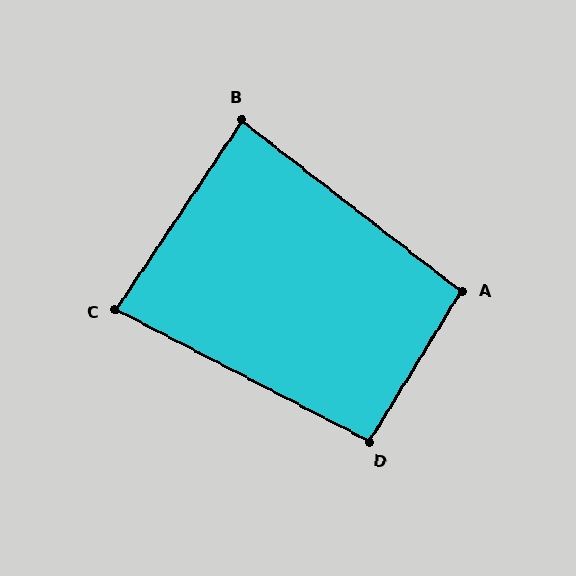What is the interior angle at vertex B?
Approximately 86 degrees (approximately right).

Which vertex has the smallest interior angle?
C, at approximately 84 degrees.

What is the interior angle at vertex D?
Approximately 94 degrees (approximately right).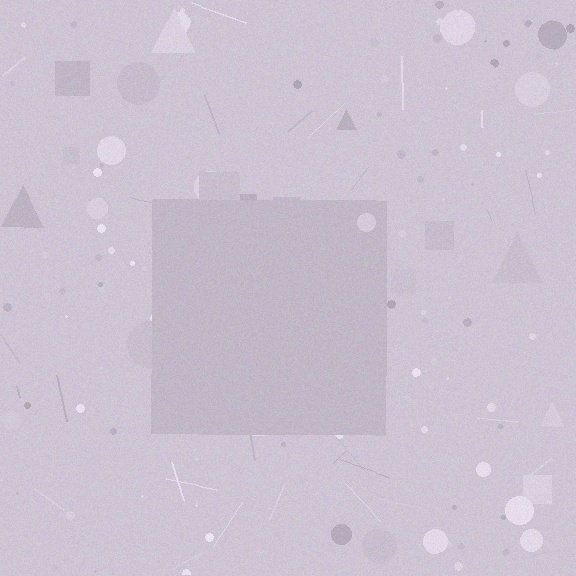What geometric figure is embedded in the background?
A square is embedded in the background.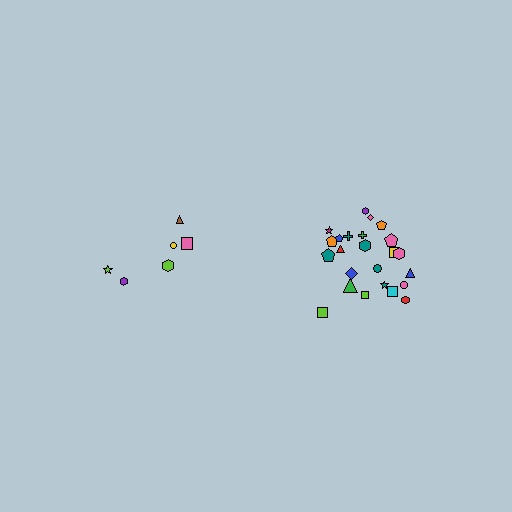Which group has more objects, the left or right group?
The right group.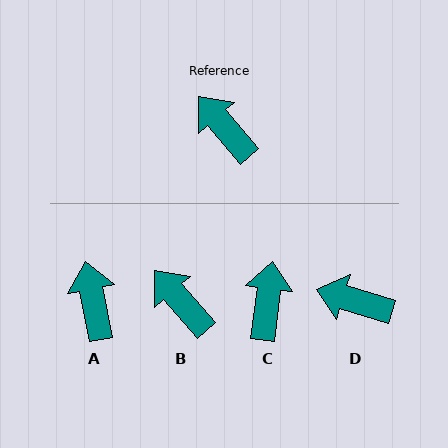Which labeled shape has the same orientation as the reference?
B.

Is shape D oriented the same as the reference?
No, it is off by about 32 degrees.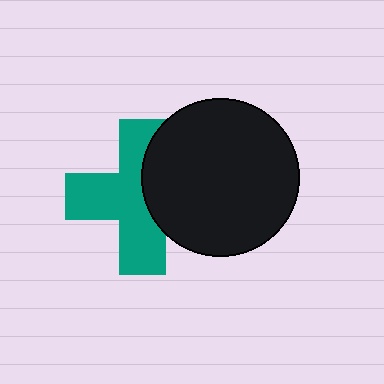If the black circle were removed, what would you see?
You would see the complete teal cross.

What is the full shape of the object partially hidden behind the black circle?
The partially hidden object is a teal cross.